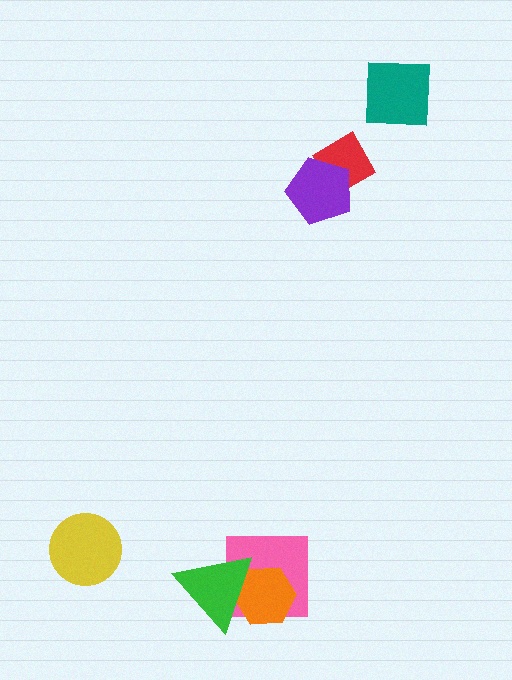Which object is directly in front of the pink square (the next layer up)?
The orange hexagon is directly in front of the pink square.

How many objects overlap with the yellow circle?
0 objects overlap with the yellow circle.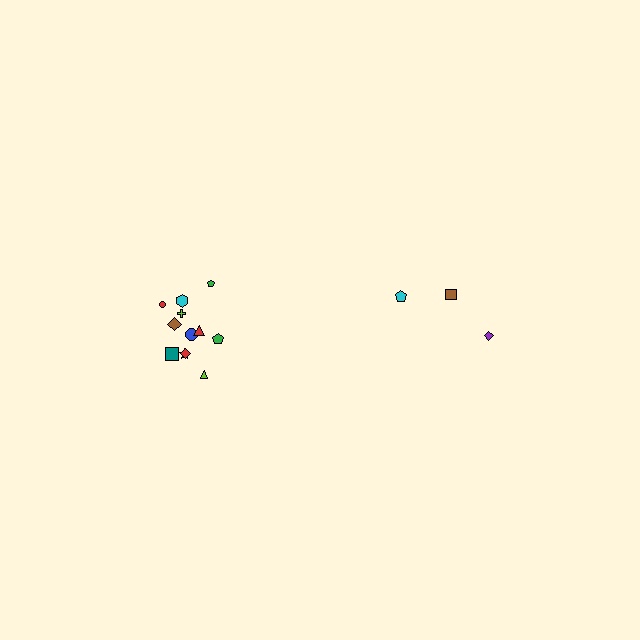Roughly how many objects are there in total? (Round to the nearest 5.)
Roughly 15 objects in total.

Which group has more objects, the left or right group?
The left group.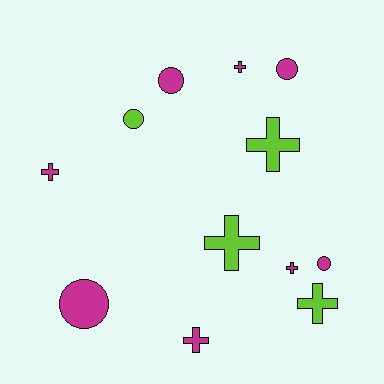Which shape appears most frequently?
Cross, with 7 objects.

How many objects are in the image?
There are 12 objects.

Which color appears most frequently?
Magenta, with 8 objects.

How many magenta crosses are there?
There are 4 magenta crosses.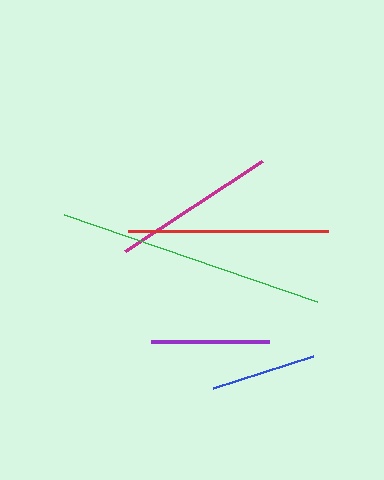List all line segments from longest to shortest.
From longest to shortest: green, red, magenta, purple, blue.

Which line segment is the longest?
The green line is the longest at approximately 268 pixels.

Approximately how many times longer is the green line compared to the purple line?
The green line is approximately 2.3 times the length of the purple line.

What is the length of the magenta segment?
The magenta segment is approximately 164 pixels long.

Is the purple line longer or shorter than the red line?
The red line is longer than the purple line.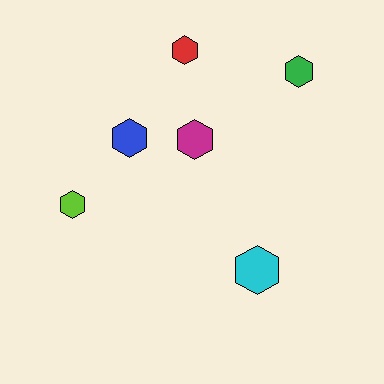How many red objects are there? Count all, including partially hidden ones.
There is 1 red object.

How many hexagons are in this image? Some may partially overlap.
There are 6 hexagons.